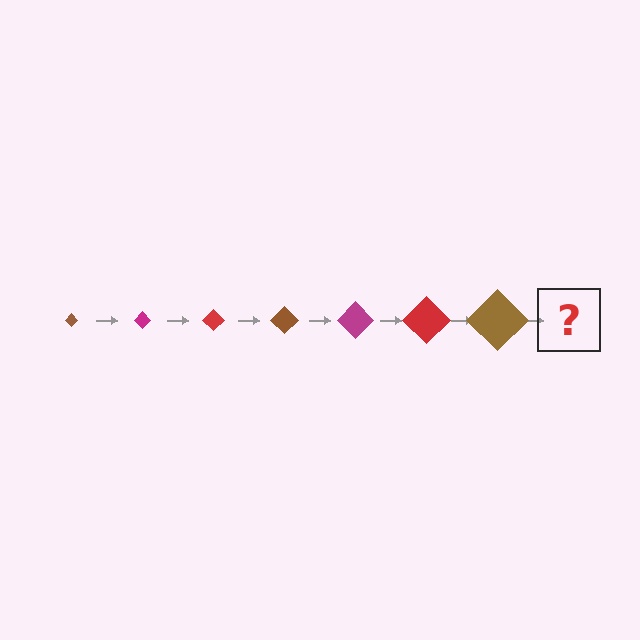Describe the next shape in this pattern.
It should be a magenta diamond, larger than the previous one.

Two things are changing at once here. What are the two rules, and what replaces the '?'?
The two rules are that the diamond grows larger each step and the color cycles through brown, magenta, and red. The '?' should be a magenta diamond, larger than the previous one.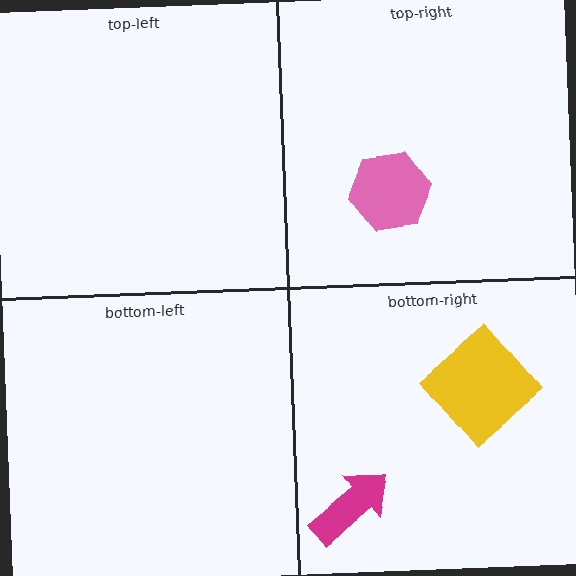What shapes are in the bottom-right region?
The magenta arrow, the yellow diamond.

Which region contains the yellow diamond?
The bottom-right region.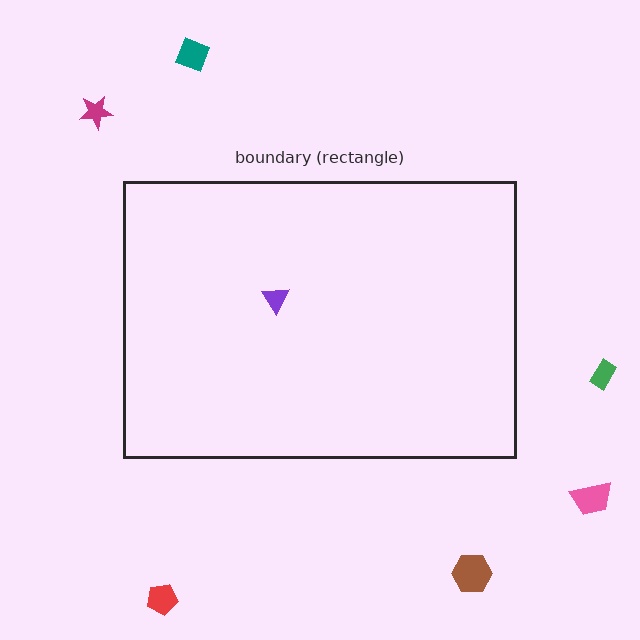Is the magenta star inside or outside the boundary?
Outside.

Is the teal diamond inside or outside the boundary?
Outside.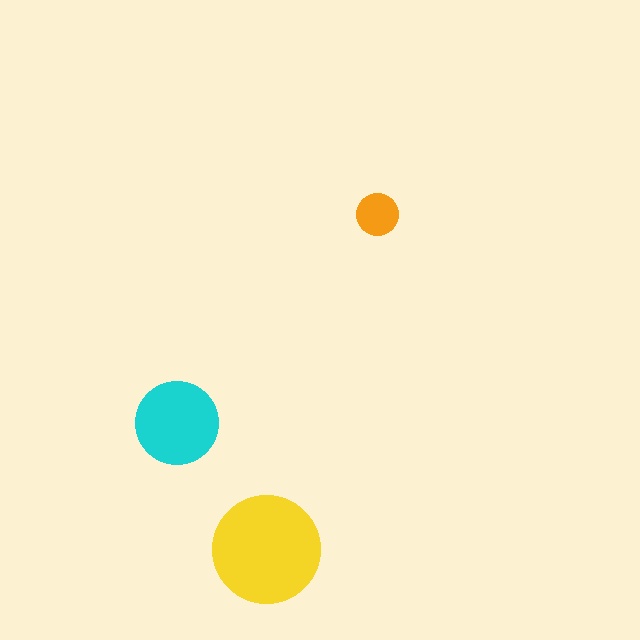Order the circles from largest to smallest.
the yellow one, the cyan one, the orange one.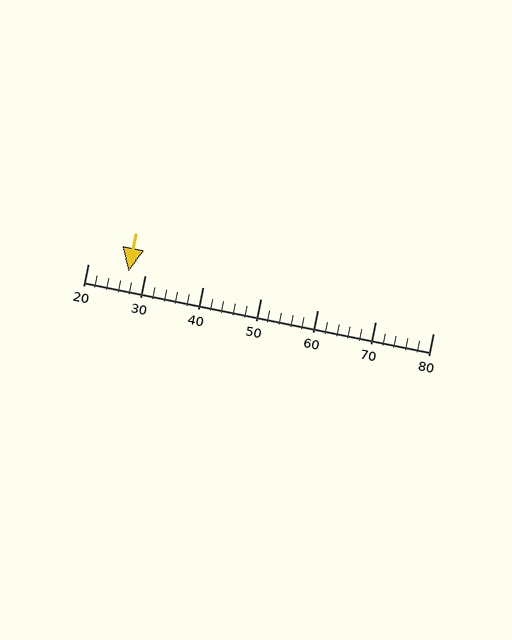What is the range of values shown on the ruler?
The ruler shows values from 20 to 80.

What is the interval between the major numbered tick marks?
The major tick marks are spaced 10 units apart.